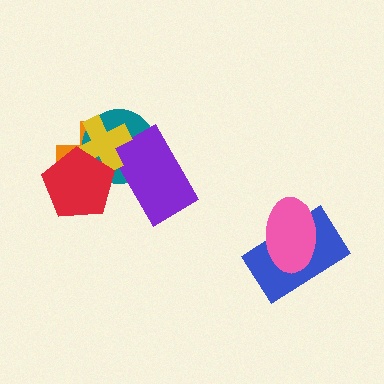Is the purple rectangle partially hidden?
Yes, it is partially covered by another shape.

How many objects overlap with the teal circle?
4 objects overlap with the teal circle.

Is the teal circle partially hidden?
Yes, it is partially covered by another shape.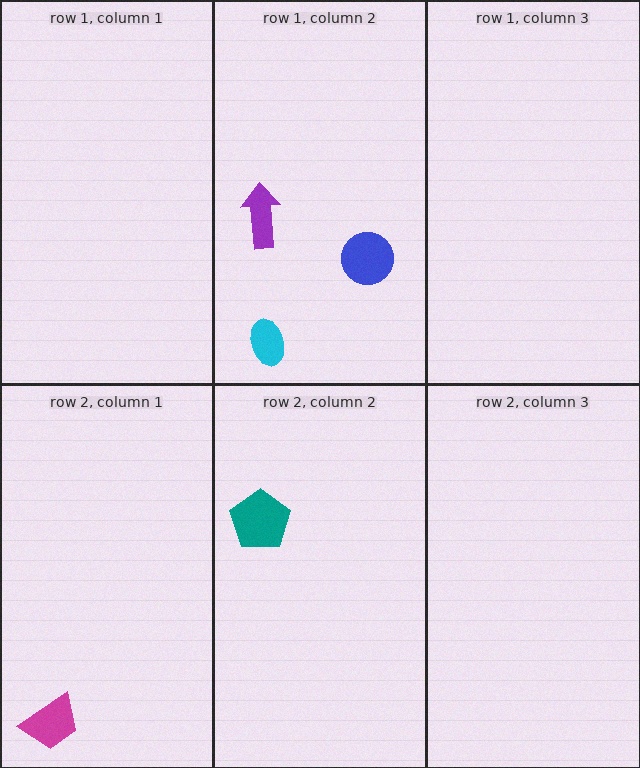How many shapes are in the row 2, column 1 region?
1.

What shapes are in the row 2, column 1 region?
The magenta trapezoid.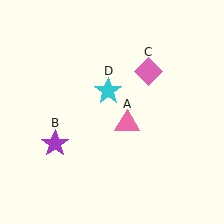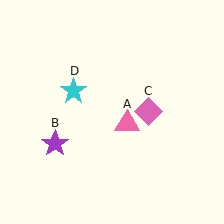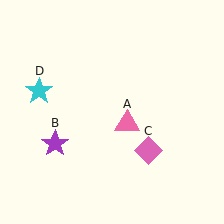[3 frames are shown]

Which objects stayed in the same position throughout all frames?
Pink triangle (object A) and purple star (object B) remained stationary.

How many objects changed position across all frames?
2 objects changed position: pink diamond (object C), cyan star (object D).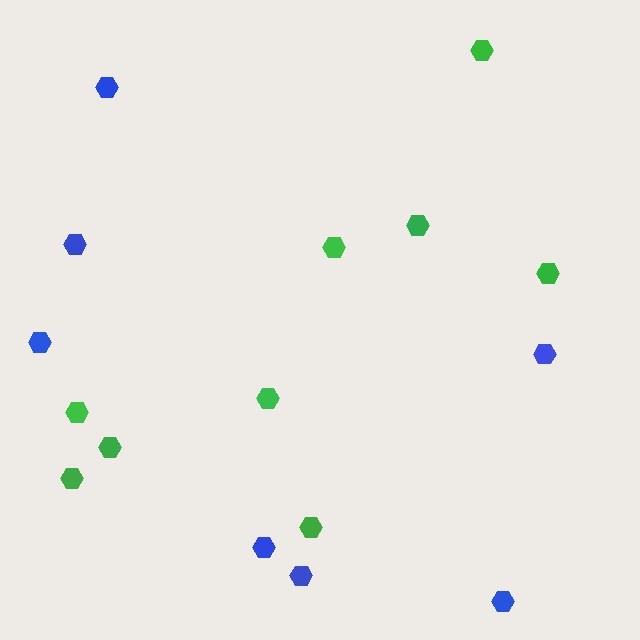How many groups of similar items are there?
There are 2 groups: one group of blue hexagons (7) and one group of green hexagons (9).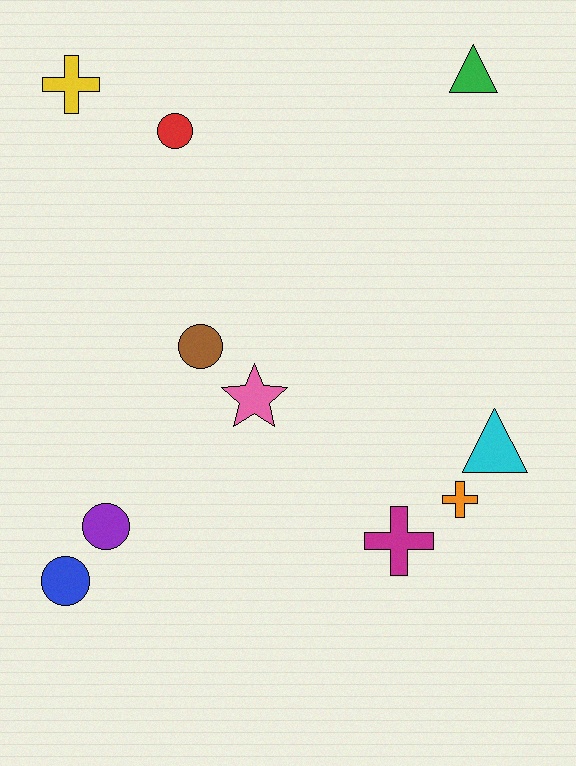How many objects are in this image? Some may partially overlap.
There are 10 objects.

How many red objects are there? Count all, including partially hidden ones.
There is 1 red object.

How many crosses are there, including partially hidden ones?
There are 3 crosses.